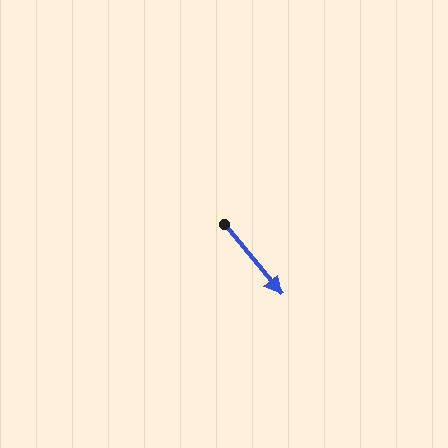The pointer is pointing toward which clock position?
Roughly 5 o'clock.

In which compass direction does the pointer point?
Southeast.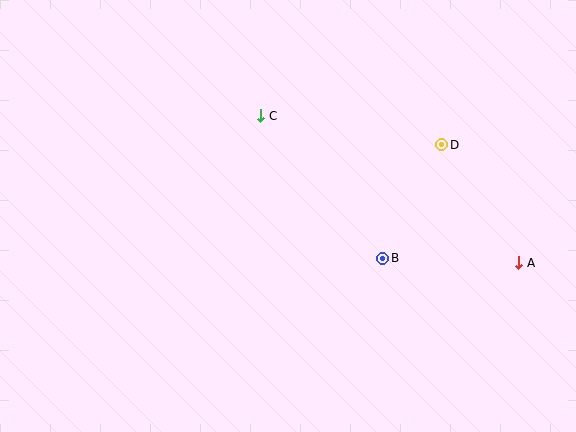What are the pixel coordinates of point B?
Point B is at (383, 258).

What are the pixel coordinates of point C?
Point C is at (261, 116).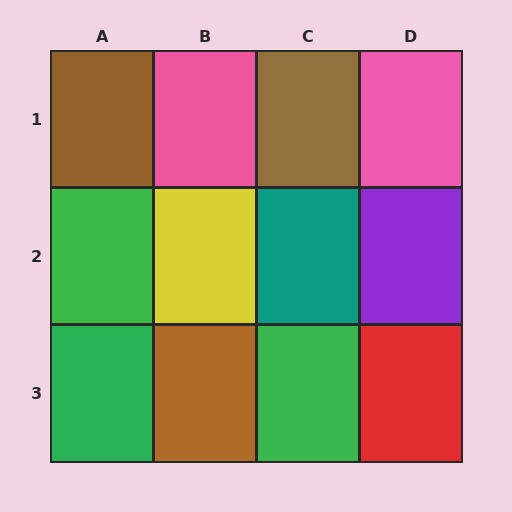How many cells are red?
1 cell is red.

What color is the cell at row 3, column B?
Brown.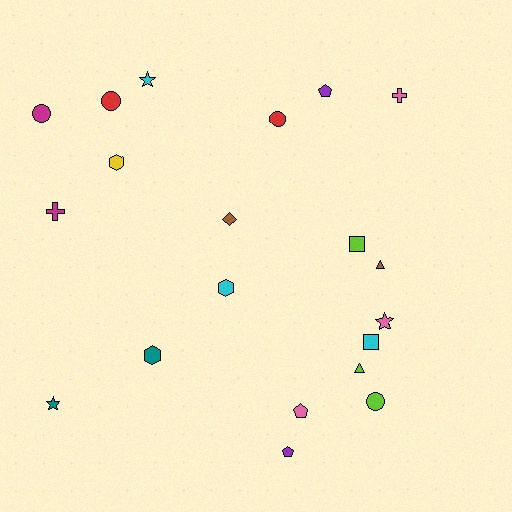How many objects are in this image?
There are 20 objects.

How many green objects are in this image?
There are no green objects.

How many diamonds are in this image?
There is 1 diamond.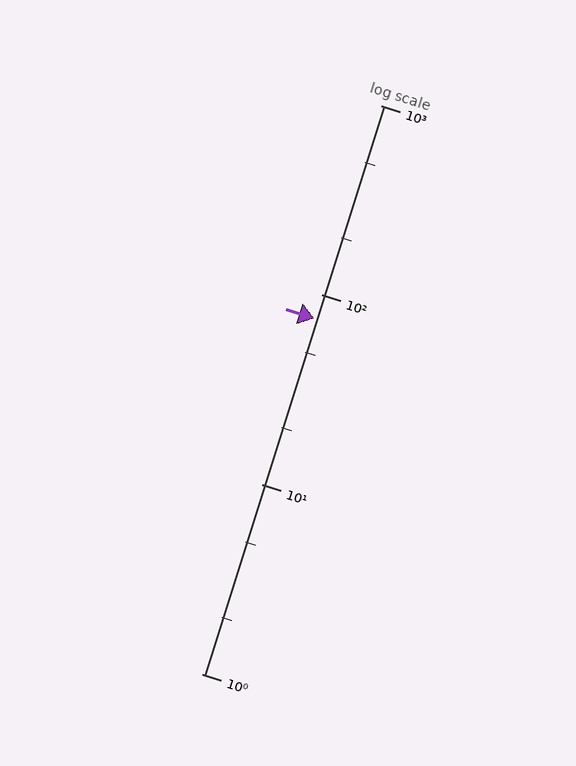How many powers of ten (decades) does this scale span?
The scale spans 3 decades, from 1 to 1000.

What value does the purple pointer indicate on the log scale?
The pointer indicates approximately 75.